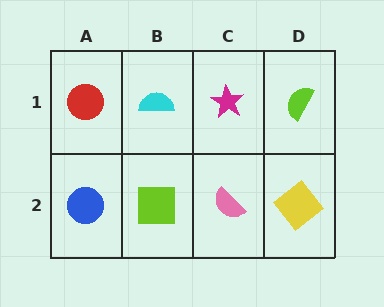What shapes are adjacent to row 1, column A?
A blue circle (row 2, column A), a cyan semicircle (row 1, column B).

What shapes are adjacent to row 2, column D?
A lime semicircle (row 1, column D), a pink semicircle (row 2, column C).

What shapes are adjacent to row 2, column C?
A magenta star (row 1, column C), a lime square (row 2, column B), a yellow diamond (row 2, column D).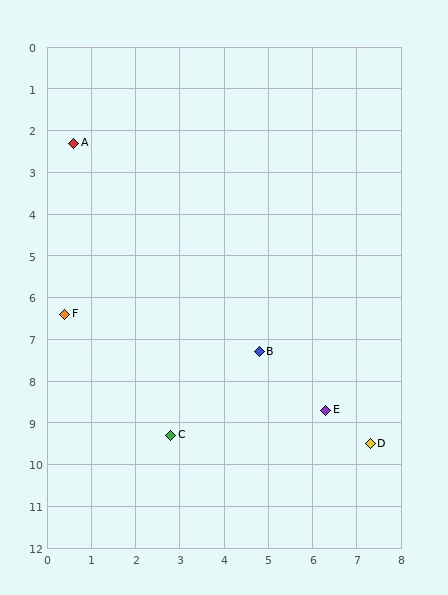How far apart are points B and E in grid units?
Points B and E are about 2.1 grid units apart.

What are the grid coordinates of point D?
Point D is at approximately (7.3, 9.5).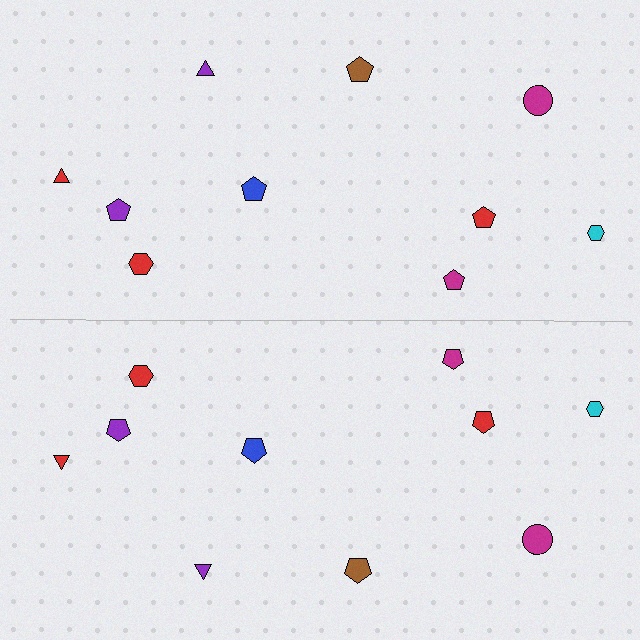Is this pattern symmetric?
Yes, this pattern has bilateral (reflection) symmetry.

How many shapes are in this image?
There are 20 shapes in this image.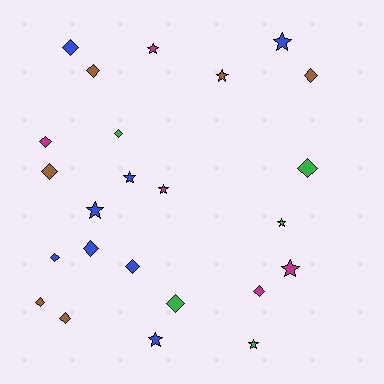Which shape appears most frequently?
Diamond, with 14 objects.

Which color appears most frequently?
Blue, with 8 objects.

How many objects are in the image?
There are 24 objects.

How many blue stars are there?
There are 4 blue stars.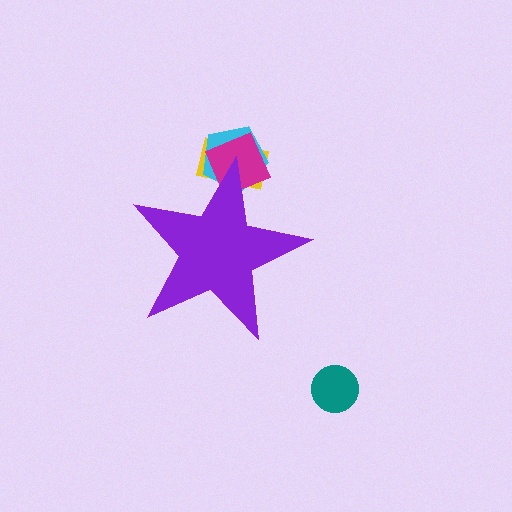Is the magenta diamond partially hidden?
Yes, the magenta diamond is partially hidden behind the purple star.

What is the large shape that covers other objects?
A purple star.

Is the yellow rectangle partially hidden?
Yes, the yellow rectangle is partially hidden behind the purple star.